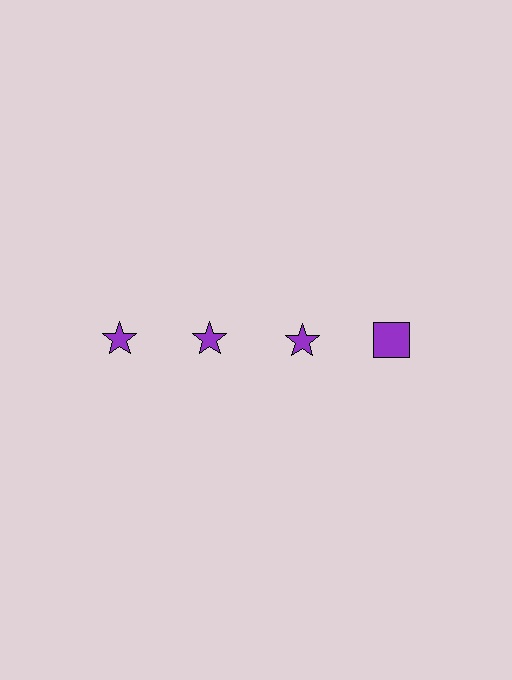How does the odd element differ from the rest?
It has a different shape: square instead of star.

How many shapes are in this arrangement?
There are 4 shapes arranged in a grid pattern.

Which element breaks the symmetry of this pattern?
The purple square in the top row, second from right column breaks the symmetry. All other shapes are purple stars.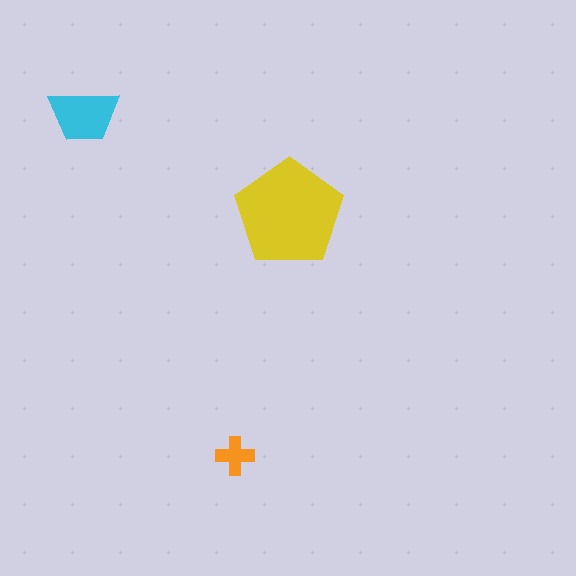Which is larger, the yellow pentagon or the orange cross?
The yellow pentagon.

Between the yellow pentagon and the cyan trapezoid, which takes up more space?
The yellow pentagon.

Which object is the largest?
The yellow pentagon.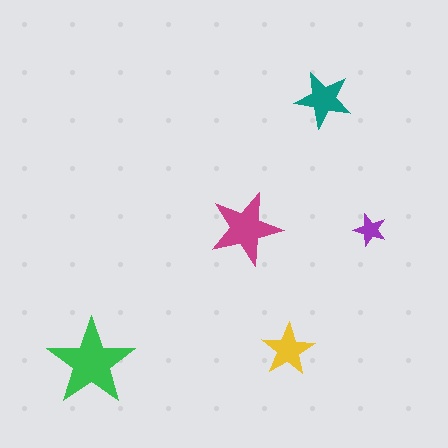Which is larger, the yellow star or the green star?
The green one.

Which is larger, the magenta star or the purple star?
The magenta one.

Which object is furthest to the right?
The purple star is rightmost.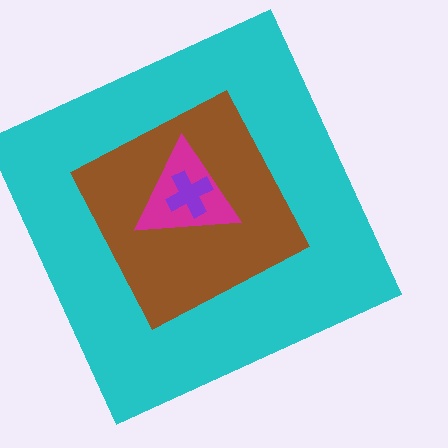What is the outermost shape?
The cyan square.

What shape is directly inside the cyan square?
The brown diamond.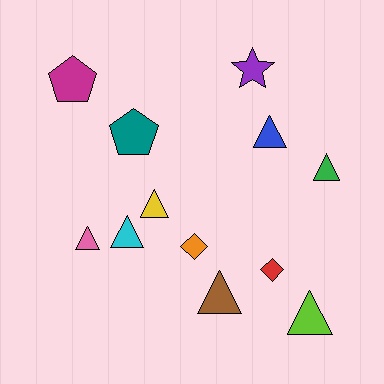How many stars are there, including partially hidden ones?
There is 1 star.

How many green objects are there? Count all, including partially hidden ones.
There is 1 green object.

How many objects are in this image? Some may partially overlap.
There are 12 objects.